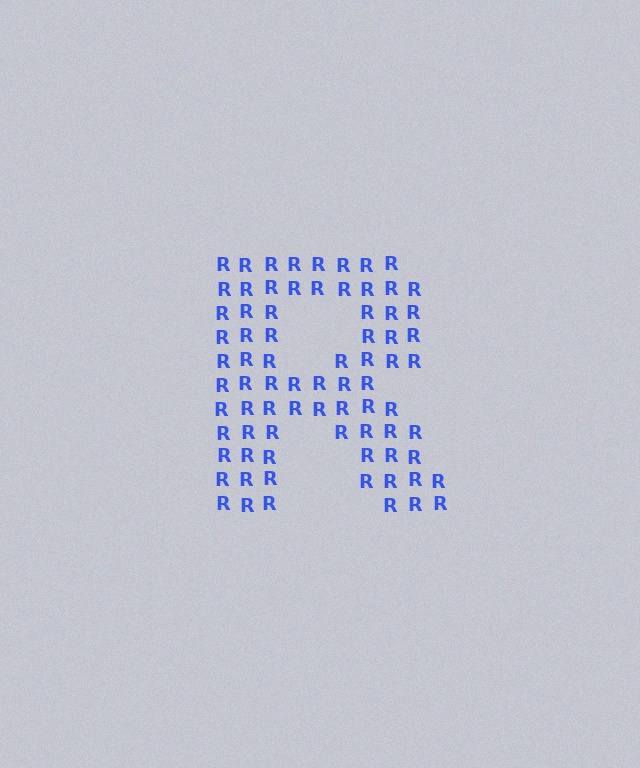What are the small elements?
The small elements are letter R's.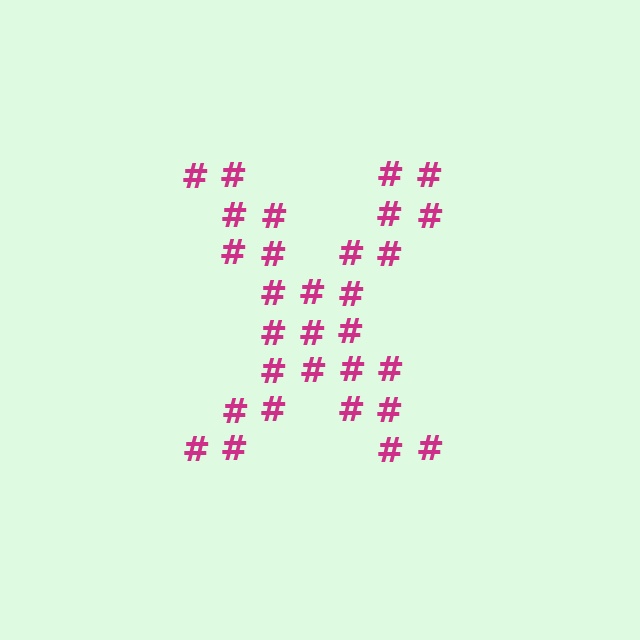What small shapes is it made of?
It is made of small hash symbols.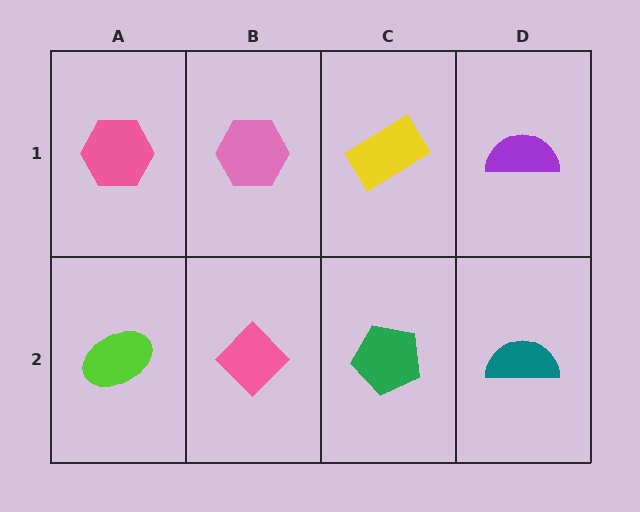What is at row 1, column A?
A pink hexagon.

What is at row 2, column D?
A teal semicircle.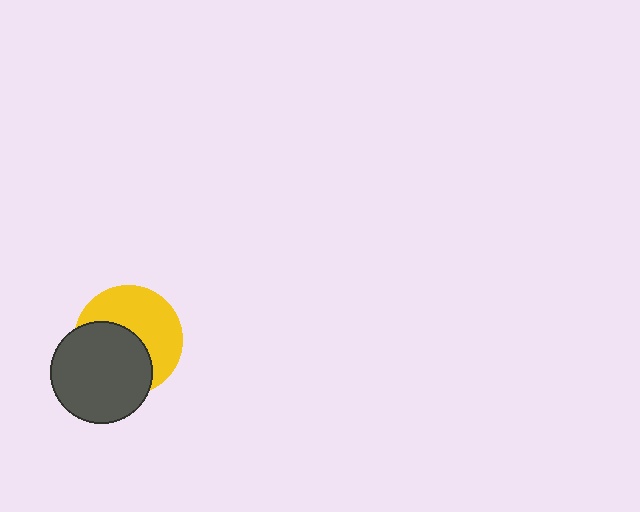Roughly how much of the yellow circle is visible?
About half of it is visible (roughly 52%).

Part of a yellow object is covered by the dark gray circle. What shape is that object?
It is a circle.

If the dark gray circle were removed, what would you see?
You would see the complete yellow circle.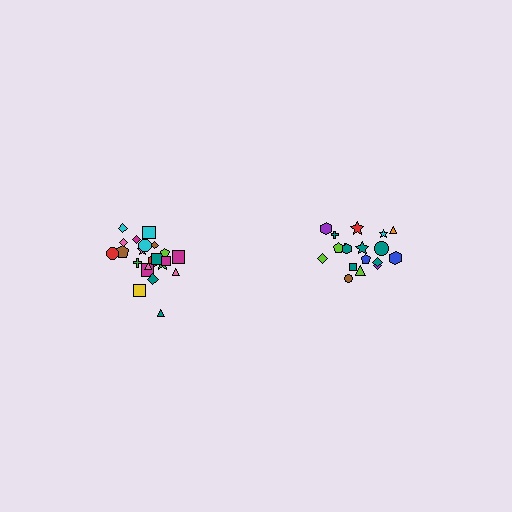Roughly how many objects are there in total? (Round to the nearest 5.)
Roughly 40 objects in total.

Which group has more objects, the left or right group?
The left group.